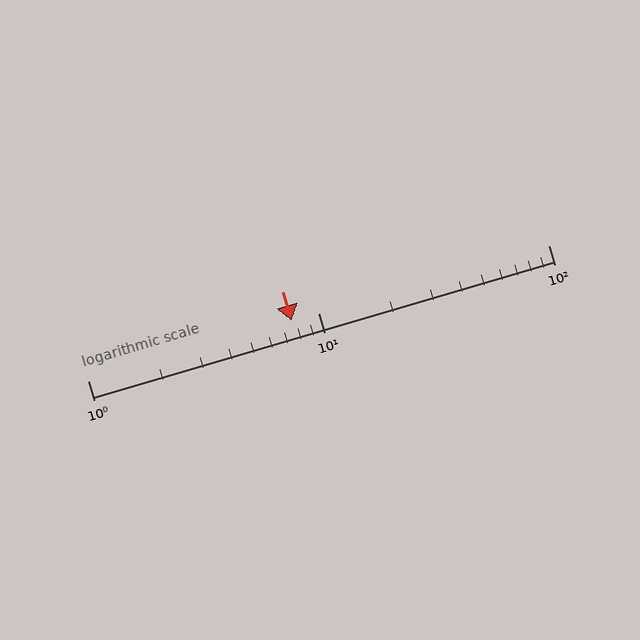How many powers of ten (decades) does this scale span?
The scale spans 2 decades, from 1 to 100.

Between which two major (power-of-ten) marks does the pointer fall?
The pointer is between 1 and 10.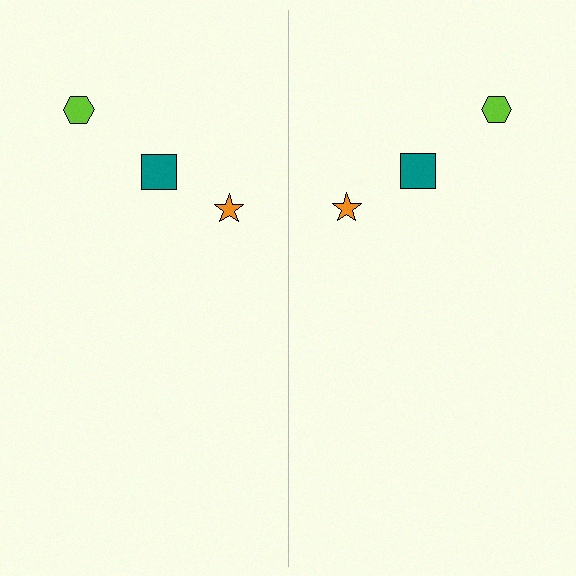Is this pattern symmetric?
Yes, this pattern has bilateral (reflection) symmetry.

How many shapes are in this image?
There are 6 shapes in this image.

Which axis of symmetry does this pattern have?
The pattern has a vertical axis of symmetry running through the center of the image.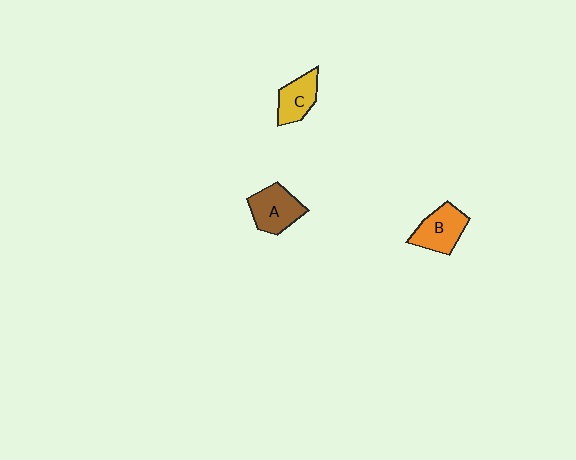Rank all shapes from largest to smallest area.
From largest to smallest: A (brown), B (orange), C (yellow).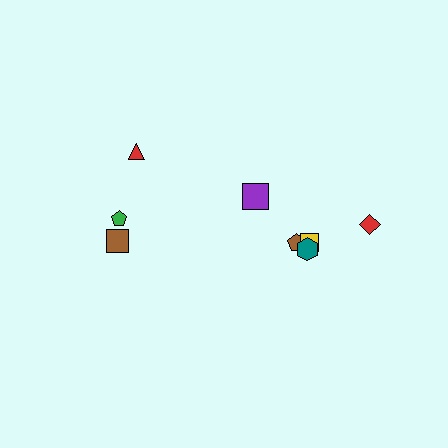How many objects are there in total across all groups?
There are 8 objects.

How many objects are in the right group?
There are 5 objects.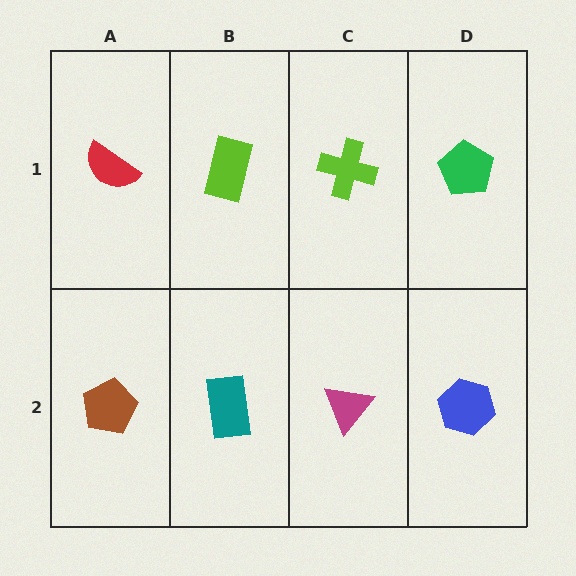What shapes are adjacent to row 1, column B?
A teal rectangle (row 2, column B), a red semicircle (row 1, column A), a lime cross (row 1, column C).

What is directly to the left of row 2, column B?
A brown pentagon.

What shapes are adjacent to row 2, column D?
A green pentagon (row 1, column D), a magenta triangle (row 2, column C).